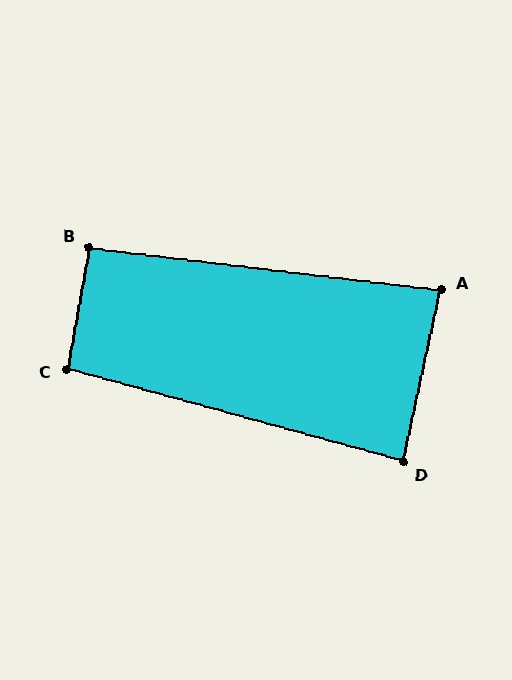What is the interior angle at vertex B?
Approximately 93 degrees (approximately right).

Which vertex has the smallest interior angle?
A, at approximately 85 degrees.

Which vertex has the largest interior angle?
C, at approximately 95 degrees.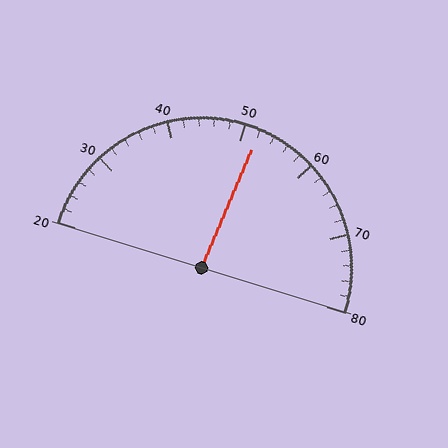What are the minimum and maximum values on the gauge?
The gauge ranges from 20 to 80.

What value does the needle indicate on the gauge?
The needle indicates approximately 52.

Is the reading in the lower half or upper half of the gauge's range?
The reading is in the upper half of the range (20 to 80).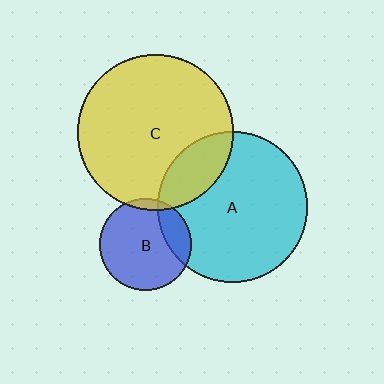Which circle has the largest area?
Circle C (yellow).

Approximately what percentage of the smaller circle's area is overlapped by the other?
Approximately 5%.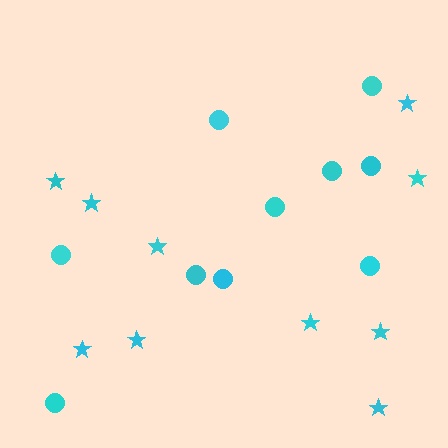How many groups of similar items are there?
There are 2 groups: one group of stars (10) and one group of circles (10).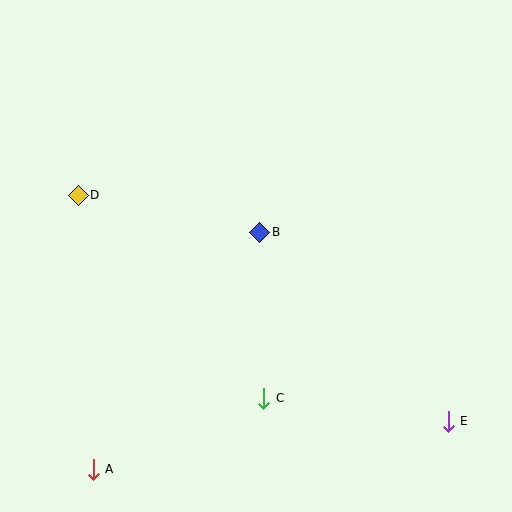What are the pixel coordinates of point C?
Point C is at (264, 398).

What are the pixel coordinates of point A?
Point A is at (93, 469).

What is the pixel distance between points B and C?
The distance between B and C is 166 pixels.